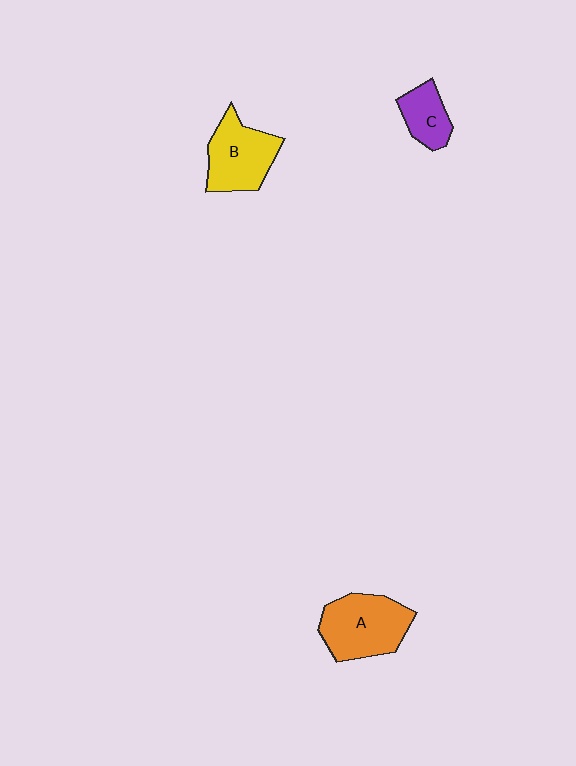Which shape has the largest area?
Shape A (orange).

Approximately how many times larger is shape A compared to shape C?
Approximately 2.0 times.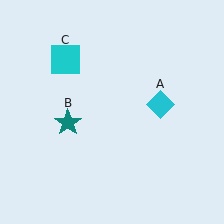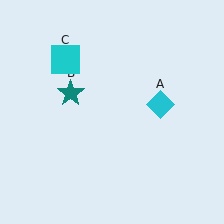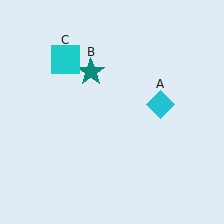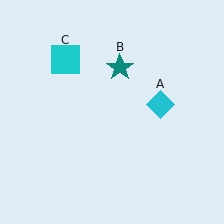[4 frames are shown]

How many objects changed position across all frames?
1 object changed position: teal star (object B).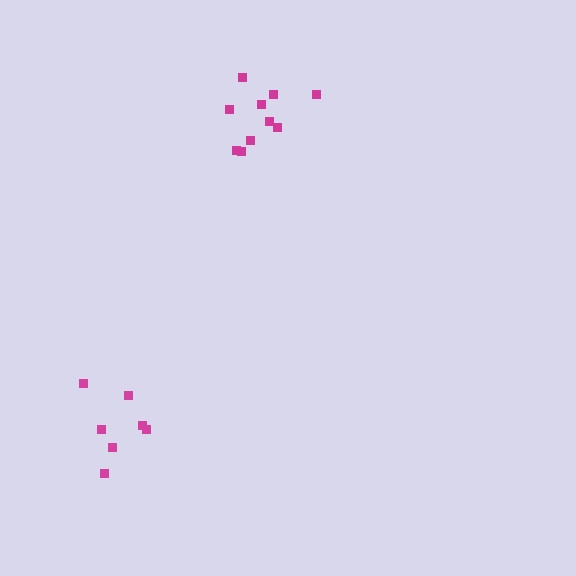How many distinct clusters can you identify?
There are 2 distinct clusters.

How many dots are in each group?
Group 1: 10 dots, Group 2: 7 dots (17 total).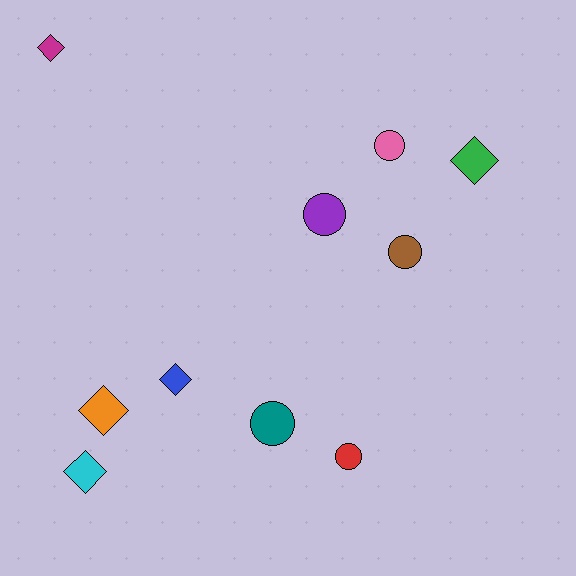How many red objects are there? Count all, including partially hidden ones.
There is 1 red object.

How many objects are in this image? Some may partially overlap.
There are 10 objects.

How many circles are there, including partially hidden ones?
There are 5 circles.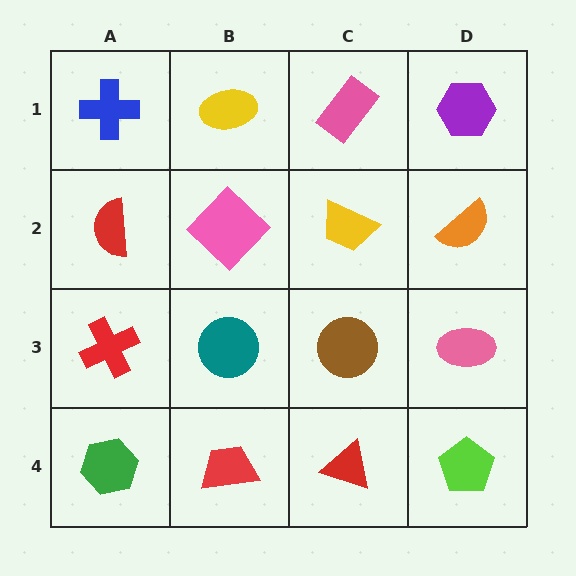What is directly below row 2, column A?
A red cross.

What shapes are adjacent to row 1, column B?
A pink diamond (row 2, column B), a blue cross (row 1, column A), a pink rectangle (row 1, column C).